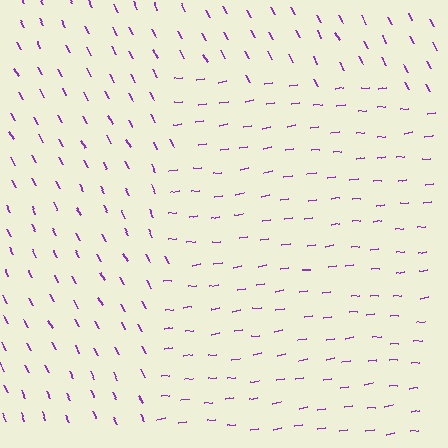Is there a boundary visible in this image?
Yes, there is a texture boundary formed by a change in line orientation.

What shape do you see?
I see a rectangle.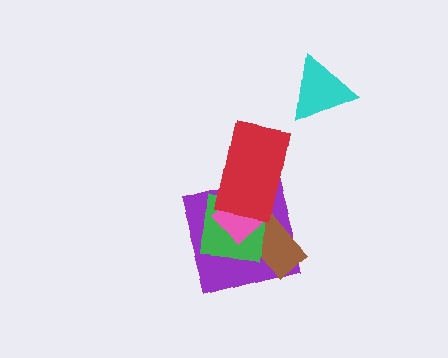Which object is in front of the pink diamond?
The red rectangle is in front of the pink diamond.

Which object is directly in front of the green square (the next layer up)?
The pink diamond is directly in front of the green square.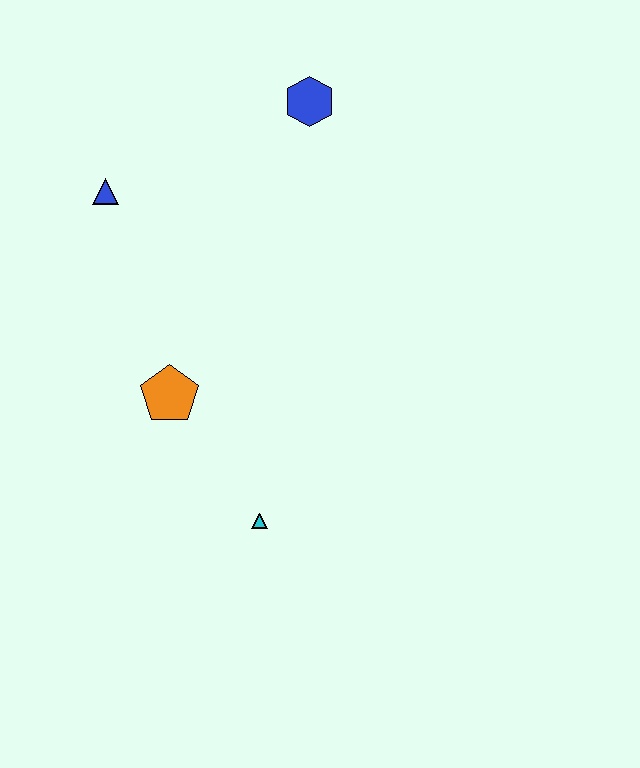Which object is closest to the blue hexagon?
The blue triangle is closest to the blue hexagon.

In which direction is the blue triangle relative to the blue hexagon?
The blue triangle is to the left of the blue hexagon.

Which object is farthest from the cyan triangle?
The blue hexagon is farthest from the cyan triangle.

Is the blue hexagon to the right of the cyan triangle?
Yes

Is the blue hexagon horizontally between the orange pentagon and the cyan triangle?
No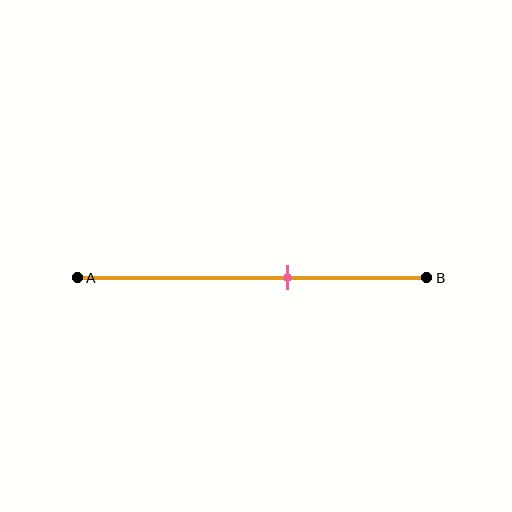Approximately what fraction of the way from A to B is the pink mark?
The pink mark is approximately 60% of the way from A to B.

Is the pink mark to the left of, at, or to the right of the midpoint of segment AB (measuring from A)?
The pink mark is to the right of the midpoint of segment AB.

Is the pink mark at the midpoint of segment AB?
No, the mark is at about 60% from A, not at the 50% midpoint.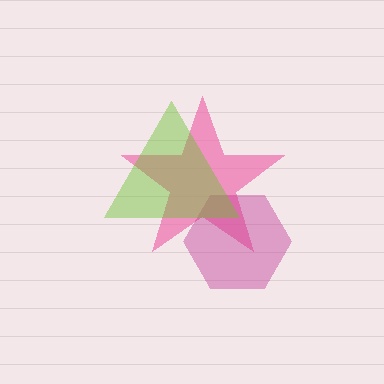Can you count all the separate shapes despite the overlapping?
Yes, there are 3 separate shapes.